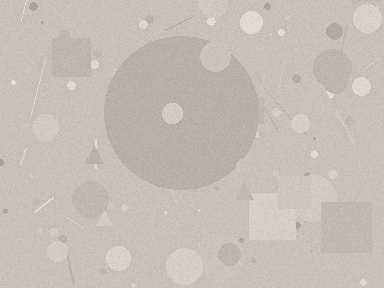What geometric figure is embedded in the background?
A circle is embedded in the background.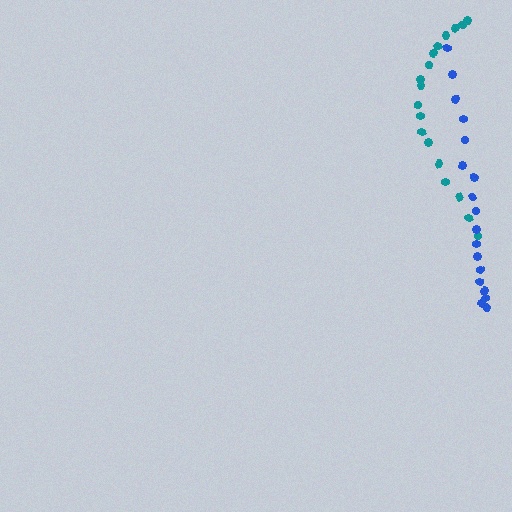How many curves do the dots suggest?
There are 2 distinct paths.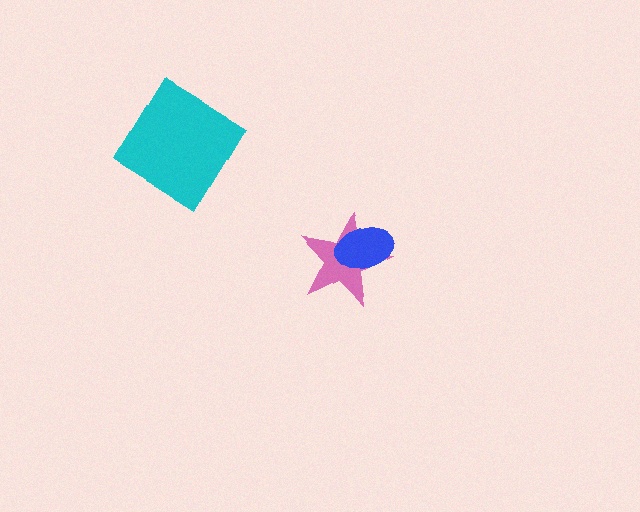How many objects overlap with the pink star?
1 object overlaps with the pink star.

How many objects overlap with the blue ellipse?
1 object overlaps with the blue ellipse.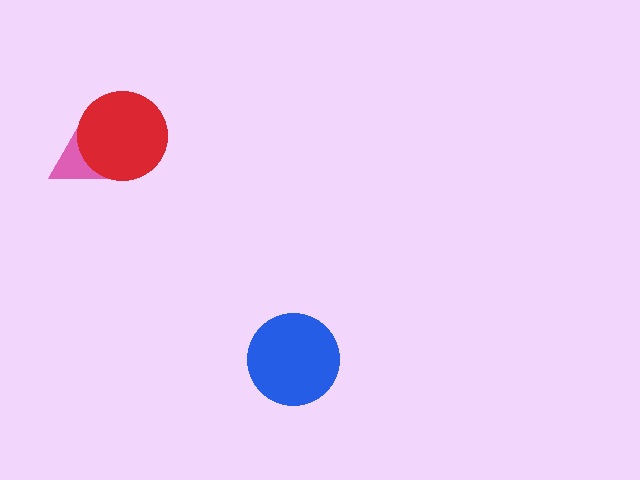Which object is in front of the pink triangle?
The red circle is in front of the pink triangle.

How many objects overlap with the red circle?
1 object overlaps with the red circle.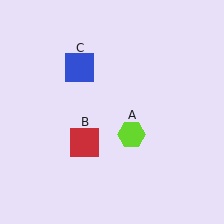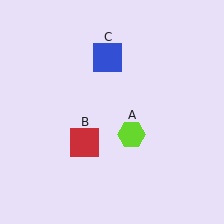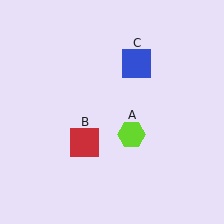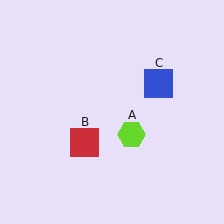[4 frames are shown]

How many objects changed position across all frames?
1 object changed position: blue square (object C).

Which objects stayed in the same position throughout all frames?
Lime hexagon (object A) and red square (object B) remained stationary.